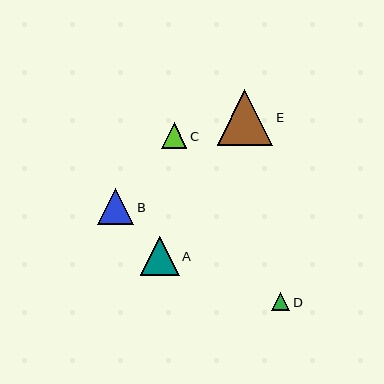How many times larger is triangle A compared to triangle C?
Triangle A is approximately 1.5 times the size of triangle C.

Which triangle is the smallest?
Triangle D is the smallest with a size of approximately 18 pixels.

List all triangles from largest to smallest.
From largest to smallest: E, A, B, C, D.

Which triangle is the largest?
Triangle E is the largest with a size of approximately 56 pixels.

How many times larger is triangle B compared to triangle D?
Triangle B is approximately 2.0 times the size of triangle D.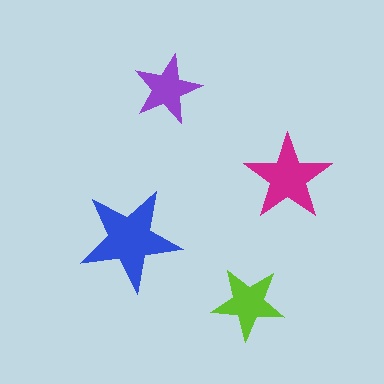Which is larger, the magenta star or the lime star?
The magenta one.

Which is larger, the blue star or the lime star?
The blue one.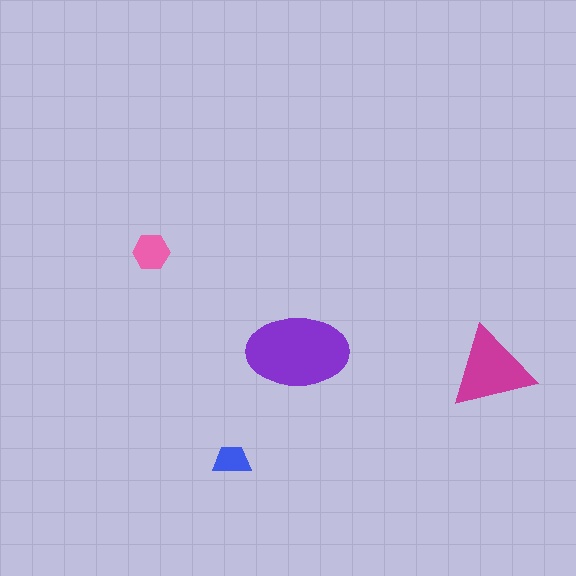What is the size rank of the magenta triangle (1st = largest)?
2nd.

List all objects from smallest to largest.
The blue trapezoid, the pink hexagon, the magenta triangle, the purple ellipse.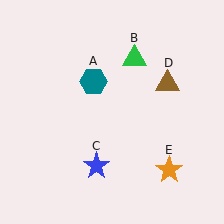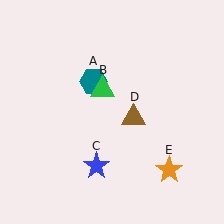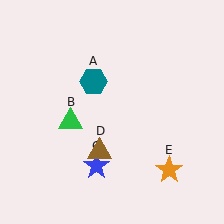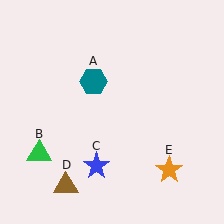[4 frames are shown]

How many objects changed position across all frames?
2 objects changed position: green triangle (object B), brown triangle (object D).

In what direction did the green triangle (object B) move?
The green triangle (object B) moved down and to the left.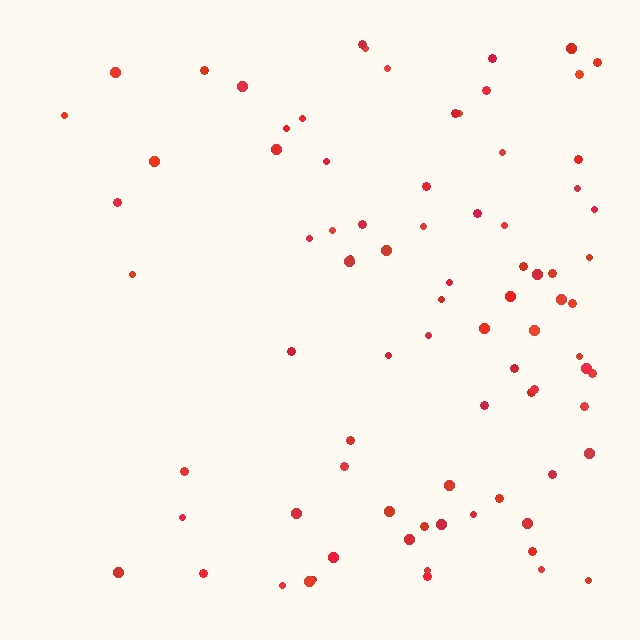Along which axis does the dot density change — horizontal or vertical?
Horizontal.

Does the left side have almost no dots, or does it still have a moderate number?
Still a moderate number, just noticeably fewer than the right.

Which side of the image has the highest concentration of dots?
The right.